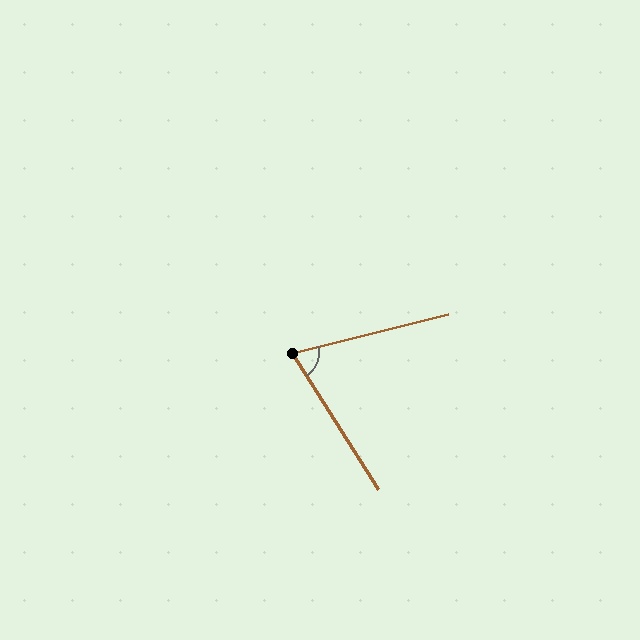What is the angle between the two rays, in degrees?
Approximately 71 degrees.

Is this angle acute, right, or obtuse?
It is acute.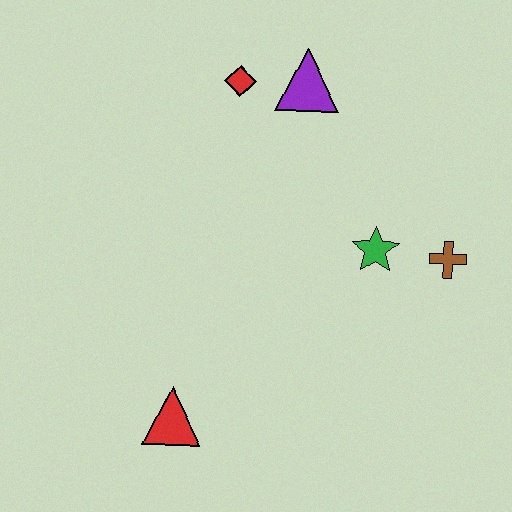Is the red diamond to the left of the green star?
Yes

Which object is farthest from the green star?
The red triangle is farthest from the green star.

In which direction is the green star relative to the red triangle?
The green star is to the right of the red triangle.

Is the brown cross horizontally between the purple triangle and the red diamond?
No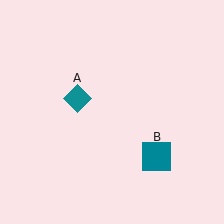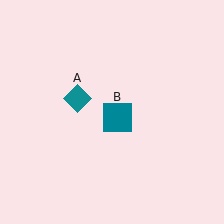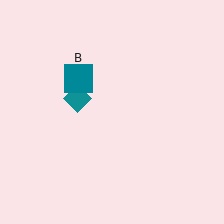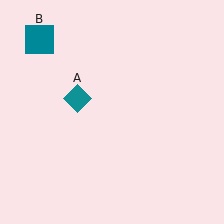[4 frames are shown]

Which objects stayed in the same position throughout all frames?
Teal diamond (object A) remained stationary.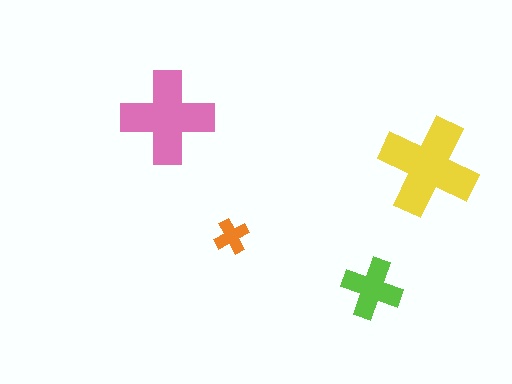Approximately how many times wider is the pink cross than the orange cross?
About 2.5 times wider.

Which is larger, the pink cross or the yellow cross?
The yellow one.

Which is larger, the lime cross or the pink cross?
The pink one.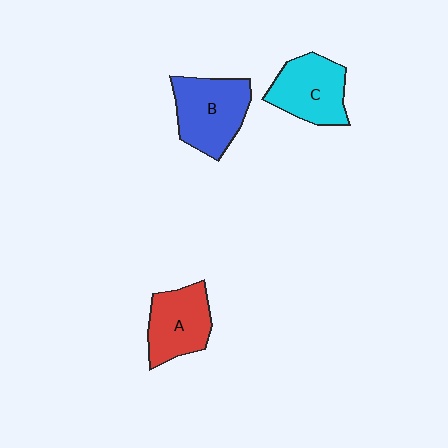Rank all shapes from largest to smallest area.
From largest to smallest: B (blue), C (cyan), A (red).